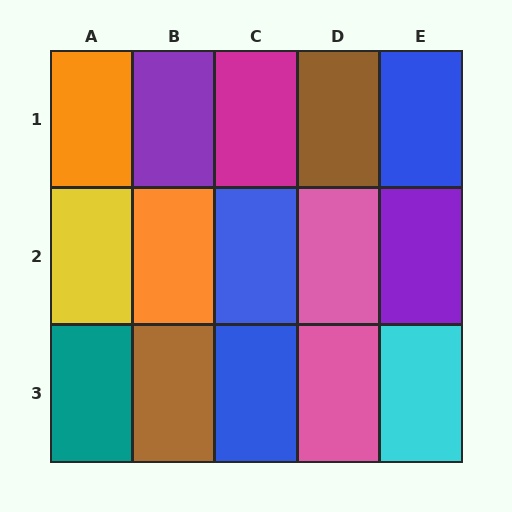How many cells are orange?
2 cells are orange.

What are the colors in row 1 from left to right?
Orange, purple, magenta, brown, blue.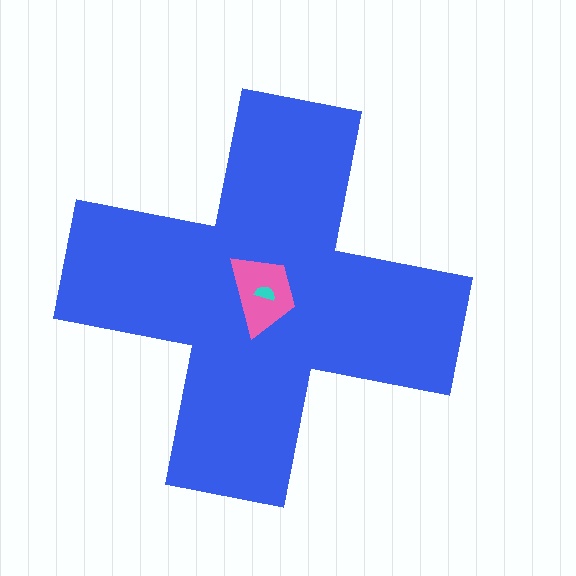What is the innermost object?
The cyan semicircle.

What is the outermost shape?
The blue cross.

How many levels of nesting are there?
3.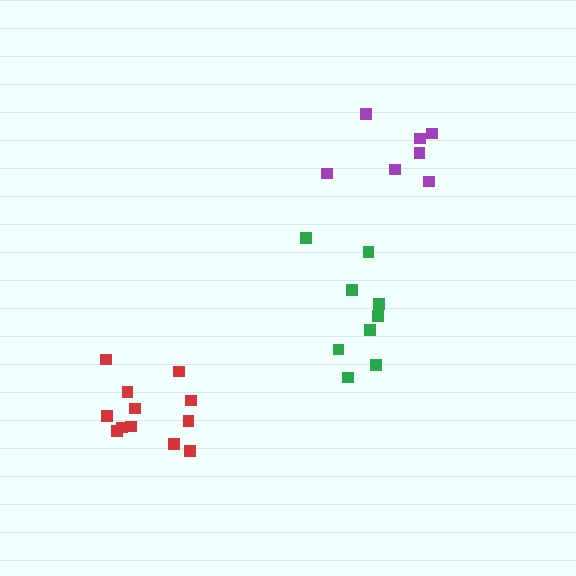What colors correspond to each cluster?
The clusters are colored: purple, green, red.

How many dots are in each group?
Group 1: 7 dots, Group 2: 9 dots, Group 3: 12 dots (28 total).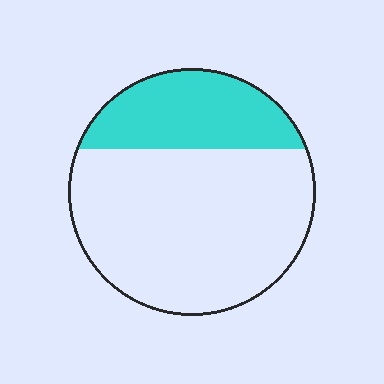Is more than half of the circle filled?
No.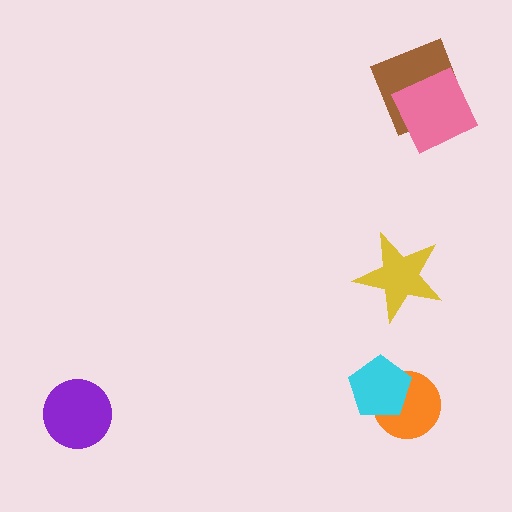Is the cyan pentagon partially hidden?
No, no other shape covers it.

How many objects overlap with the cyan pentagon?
1 object overlaps with the cyan pentagon.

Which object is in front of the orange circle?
The cyan pentagon is in front of the orange circle.